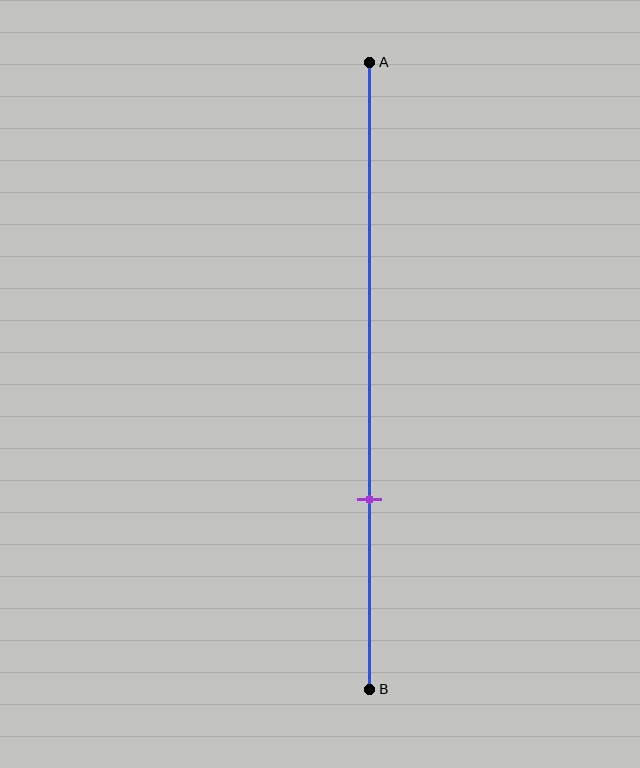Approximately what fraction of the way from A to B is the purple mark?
The purple mark is approximately 70% of the way from A to B.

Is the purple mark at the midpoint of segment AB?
No, the mark is at about 70% from A, not at the 50% midpoint.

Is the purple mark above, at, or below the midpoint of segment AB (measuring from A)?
The purple mark is below the midpoint of segment AB.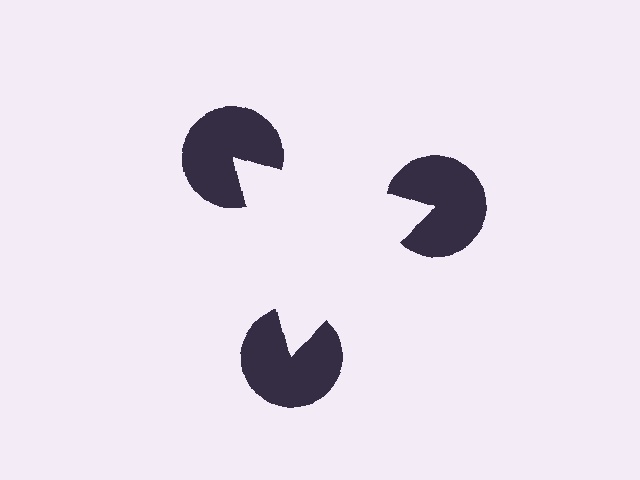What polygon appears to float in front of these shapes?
An illusory triangle — its edges are inferred from the aligned wedge cuts in the pac-man discs, not physically drawn.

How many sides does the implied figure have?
3 sides.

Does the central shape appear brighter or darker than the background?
It typically appears slightly brighter than the background, even though no actual brightness change is drawn.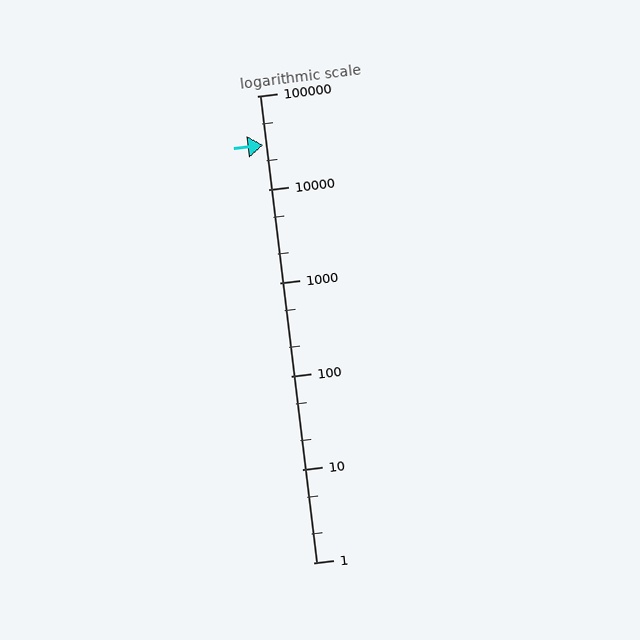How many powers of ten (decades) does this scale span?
The scale spans 5 decades, from 1 to 100000.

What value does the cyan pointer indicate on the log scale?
The pointer indicates approximately 30000.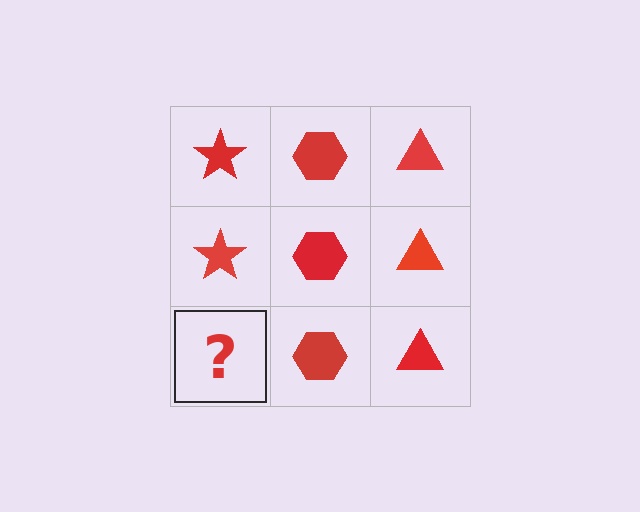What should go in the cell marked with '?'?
The missing cell should contain a red star.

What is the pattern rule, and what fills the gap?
The rule is that each column has a consistent shape. The gap should be filled with a red star.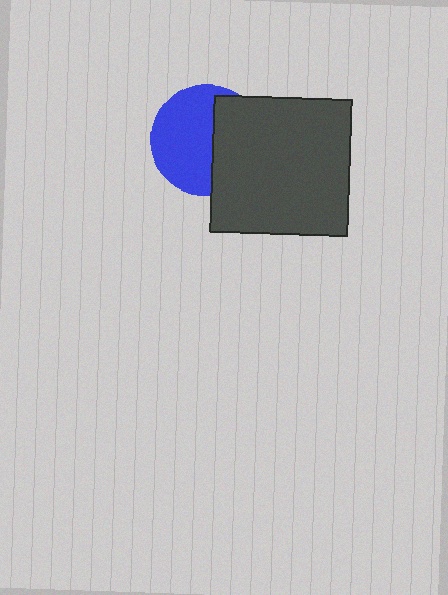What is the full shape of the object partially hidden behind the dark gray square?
The partially hidden object is a blue circle.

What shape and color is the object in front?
The object in front is a dark gray square.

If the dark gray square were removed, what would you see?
You would see the complete blue circle.